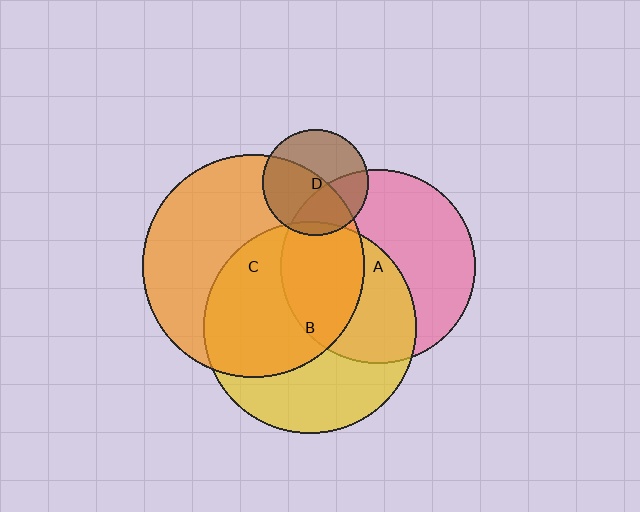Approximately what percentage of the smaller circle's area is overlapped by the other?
Approximately 35%.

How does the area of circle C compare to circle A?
Approximately 1.3 times.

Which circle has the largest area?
Circle C (orange).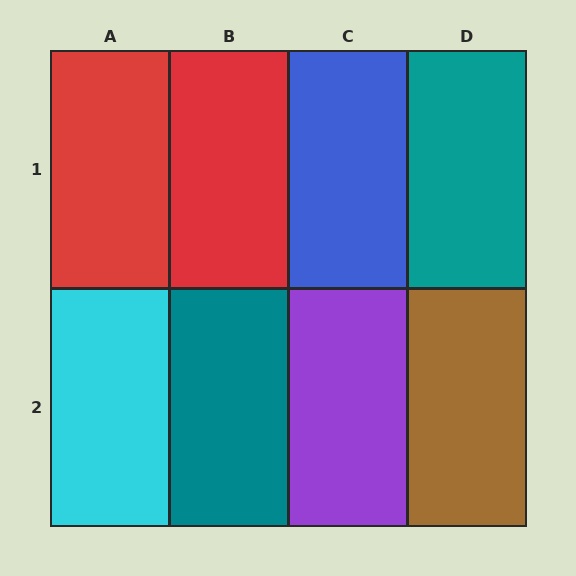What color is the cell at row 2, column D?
Brown.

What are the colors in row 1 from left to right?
Red, red, blue, teal.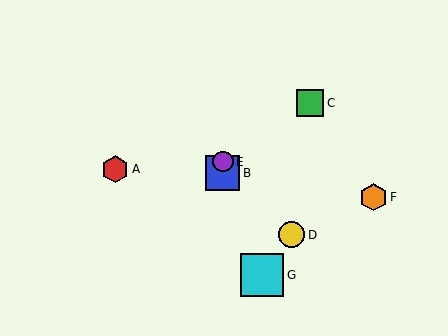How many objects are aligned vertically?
2 objects (B, E) are aligned vertically.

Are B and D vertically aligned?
No, B is at x≈223 and D is at x≈292.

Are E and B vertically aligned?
Yes, both are at x≈223.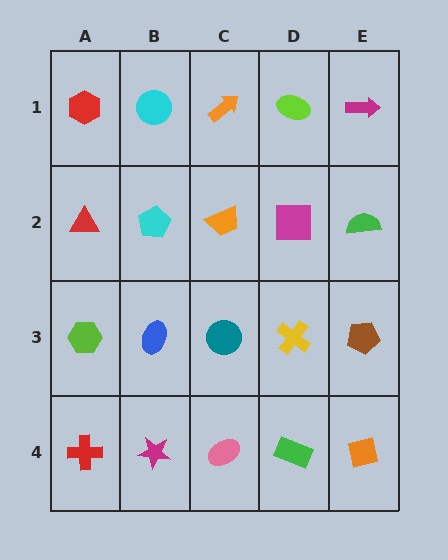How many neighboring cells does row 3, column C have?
4.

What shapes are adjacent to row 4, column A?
A lime hexagon (row 3, column A), a magenta star (row 4, column B).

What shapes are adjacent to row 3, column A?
A red triangle (row 2, column A), a red cross (row 4, column A), a blue ellipse (row 3, column B).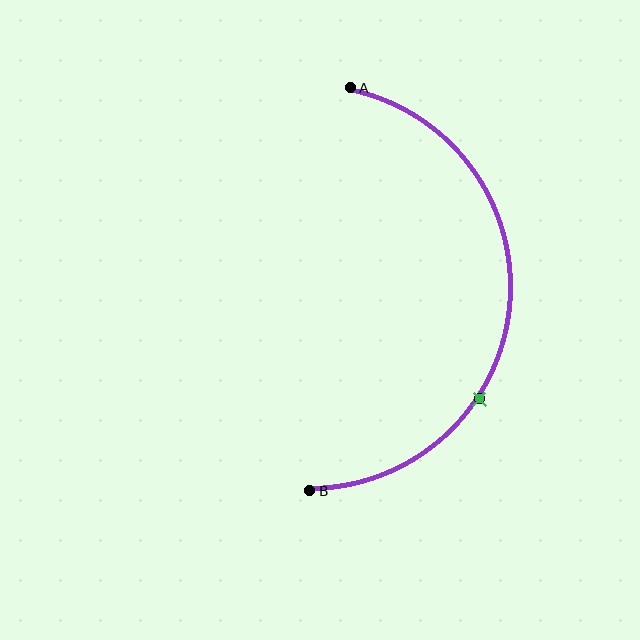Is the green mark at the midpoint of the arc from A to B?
No. The green mark lies on the arc but is closer to endpoint B. The arc midpoint would be at the point on the curve equidistant along the arc from both A and B.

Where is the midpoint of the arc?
The arc midpoint is the point on the curve farthest from the straight line joining A and B. It sits to the right of that line.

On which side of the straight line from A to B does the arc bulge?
The arc bulges to the right of the straight line connecting A and B.